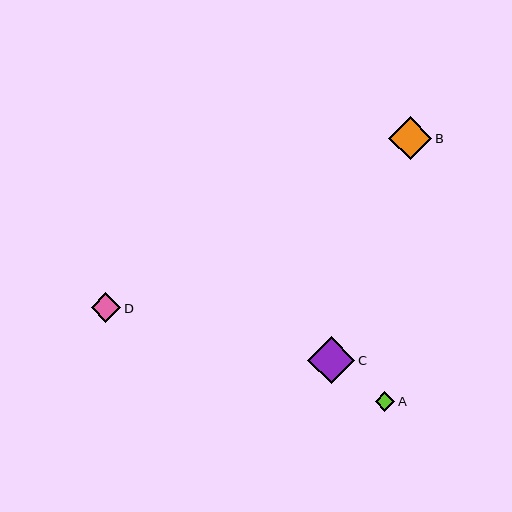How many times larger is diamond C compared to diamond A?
Diamond C is approximately 2.4 times the size of diamond A.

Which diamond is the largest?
Diamond C is the largest with a size of approximately 47 pixels.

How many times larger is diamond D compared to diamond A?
Diamond D is approximately 1.5 times the size of diamond A.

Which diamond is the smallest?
Diamond A is the smallest with a size of approximately 19 pixels.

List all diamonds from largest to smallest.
From largest to smallest: C, B, D, A.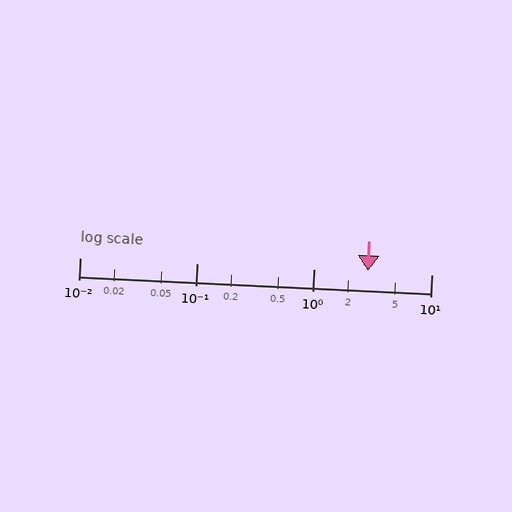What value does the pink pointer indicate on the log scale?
The pointer indicates approximately 2.9.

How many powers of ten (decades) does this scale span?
The scale spans 3 decades, from 0.01 to 10.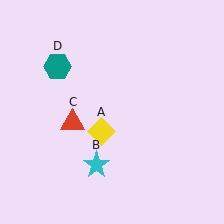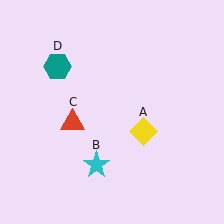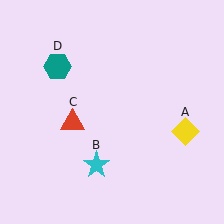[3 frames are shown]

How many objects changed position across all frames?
1 object changed position: yellow diamond (object A).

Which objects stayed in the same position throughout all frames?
Cyan star (object B) and red triangle (object C) and teal hexagon (object D) remained stationary.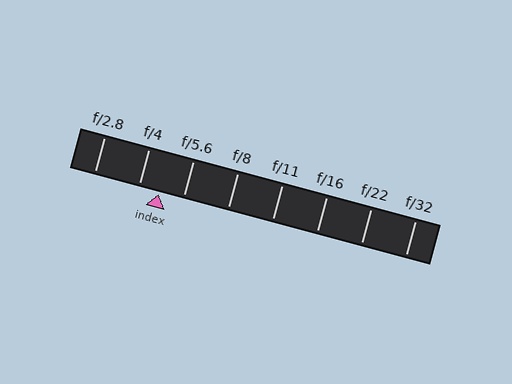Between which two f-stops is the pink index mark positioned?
The index mark is between f/4 and f/5.6.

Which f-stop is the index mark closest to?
The index mark is closest to f/4.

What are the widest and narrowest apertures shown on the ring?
The widest aperture shown is f/2.8 and the narrowest is f/32.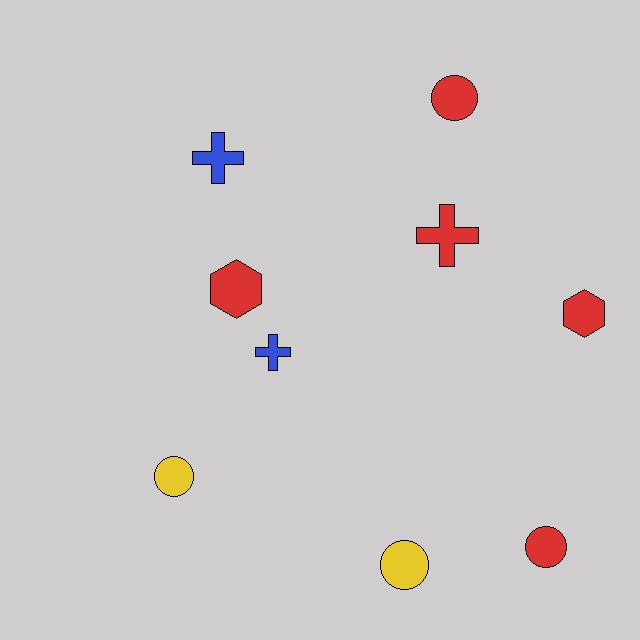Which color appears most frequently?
Red, with 5 objects.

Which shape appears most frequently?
Circle, with 4 objects.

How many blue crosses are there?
There are 2 blue crosses.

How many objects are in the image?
There are 9 objects.